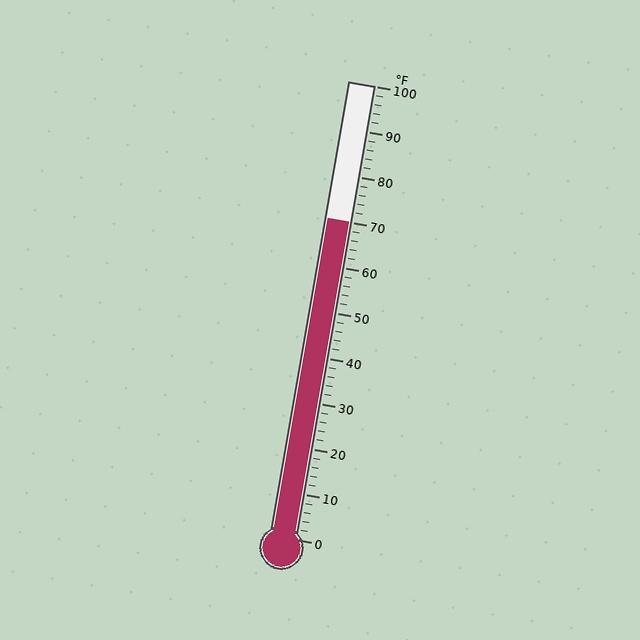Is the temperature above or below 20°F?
The temperature is above 20°F.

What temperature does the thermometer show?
The thermometer shows approximately 70°F.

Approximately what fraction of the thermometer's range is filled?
The thermometer is filled to approximately 70% of its range.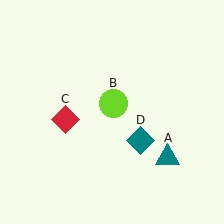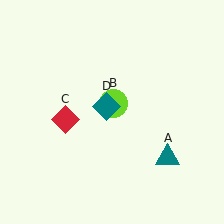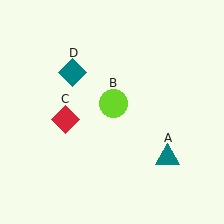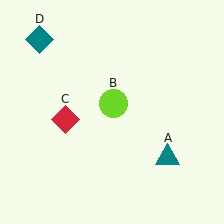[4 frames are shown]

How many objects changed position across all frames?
1 object changed position: teal diamond (object D).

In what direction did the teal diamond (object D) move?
The teal diamond (object D) moved up and to the left.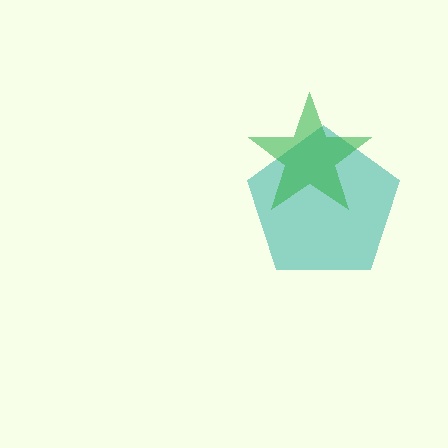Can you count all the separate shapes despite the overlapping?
Yes, there are 2 separate shapes.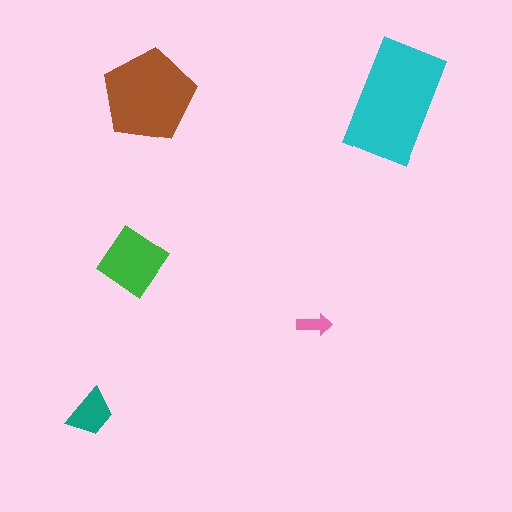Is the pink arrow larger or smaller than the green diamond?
Smaller.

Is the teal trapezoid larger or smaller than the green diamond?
Smaller.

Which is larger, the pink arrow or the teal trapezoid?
The teal trapezoid.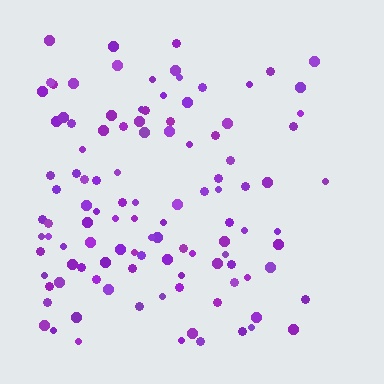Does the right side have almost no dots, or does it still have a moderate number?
Still a moderate number, just noticeably fewer than the left.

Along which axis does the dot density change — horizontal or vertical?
Horizontal.